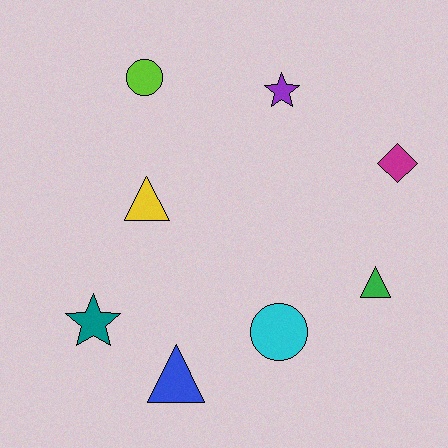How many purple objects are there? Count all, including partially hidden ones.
There is 1 purple object.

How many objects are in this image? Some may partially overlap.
There are 8 objects.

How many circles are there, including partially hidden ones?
There are 2 circles.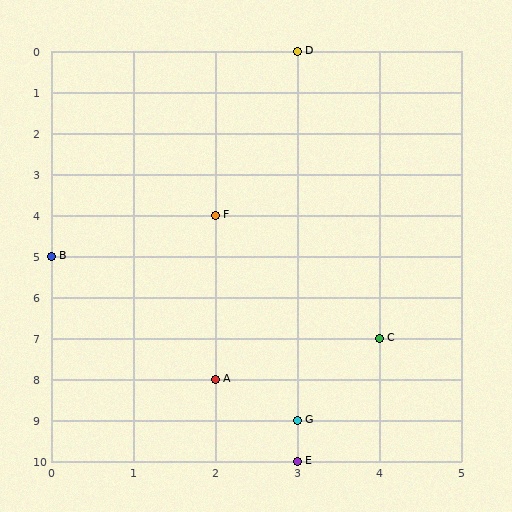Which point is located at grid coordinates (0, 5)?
Point B is at (0, 5).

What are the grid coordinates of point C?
Point C is at grid coordinates (4, 7).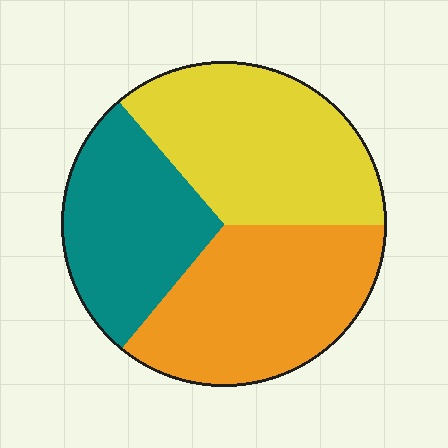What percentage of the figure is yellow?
Yellow takes up between a quarter and a half of the figure.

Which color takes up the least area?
Teal, at roughly 30%.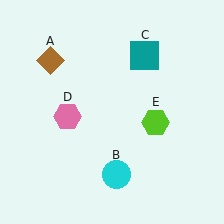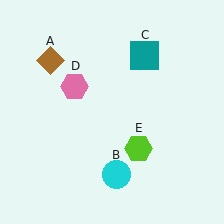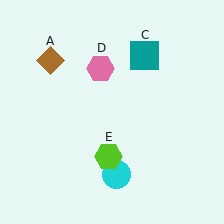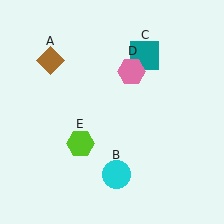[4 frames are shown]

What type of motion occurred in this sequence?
The pink hexagon (object D), lime hexagon (object E) rotated clockwise around the center of the scene.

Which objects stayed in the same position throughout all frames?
Brown diamond (object A) and cyan circle (object B) and teal square (object C) remained stationary.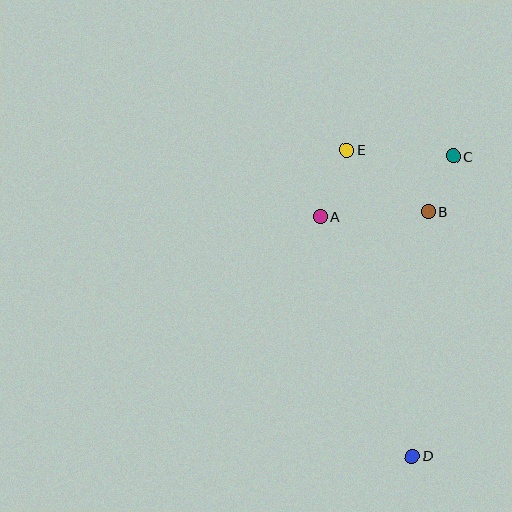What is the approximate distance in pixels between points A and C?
The distance between A and C is approximately 146 pixels.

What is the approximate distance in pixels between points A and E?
The distance between A and E is approximately 72 pixels.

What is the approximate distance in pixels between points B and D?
The distance between B and D is approximately 245 pixels.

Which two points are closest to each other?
Points B and C are closest to each other.